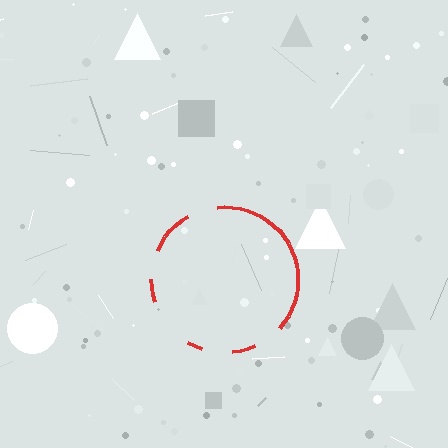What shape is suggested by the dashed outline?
The dashed outline suggests a circle.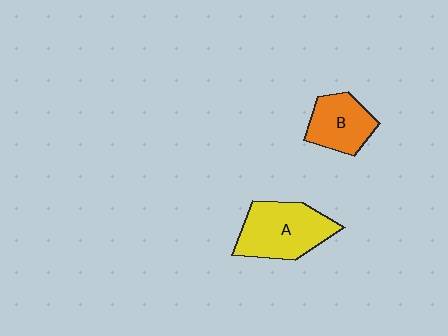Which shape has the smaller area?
Shape B (orange).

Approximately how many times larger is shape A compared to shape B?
Approximately 1.4 times.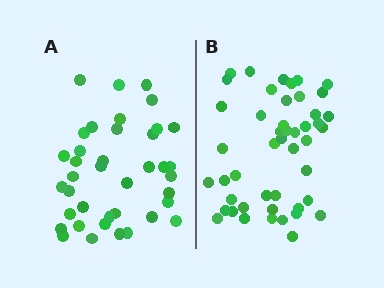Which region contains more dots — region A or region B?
Region B (the right region) has more dots.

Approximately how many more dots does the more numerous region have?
Region B has roughly 8 or so more dots than region A.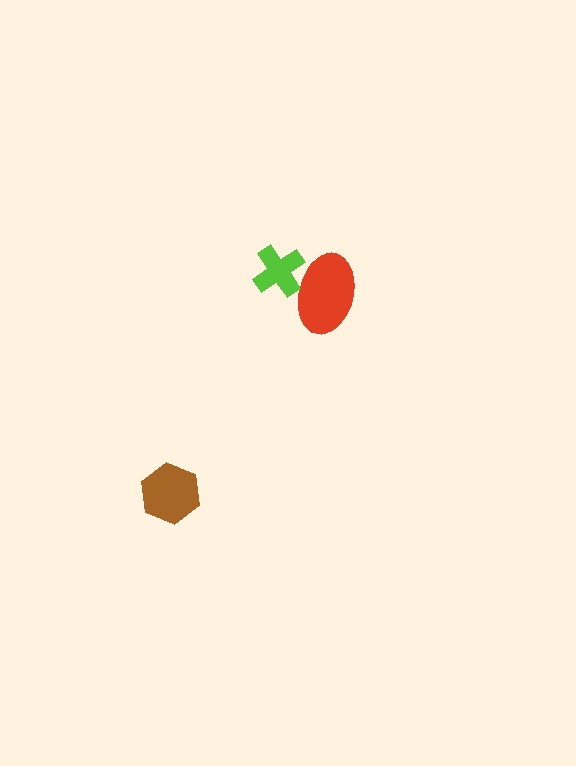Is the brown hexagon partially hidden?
No, no other shape covers it.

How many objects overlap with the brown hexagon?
0 objects overlap with the brown hexagon.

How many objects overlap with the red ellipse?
1 object overlaps with the red ellipse.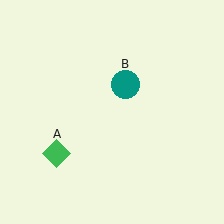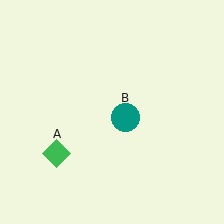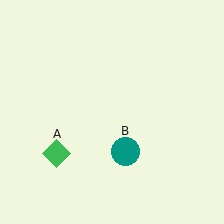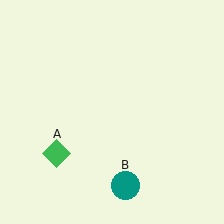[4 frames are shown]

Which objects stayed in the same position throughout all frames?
Green diamond (object A) remained stationary.